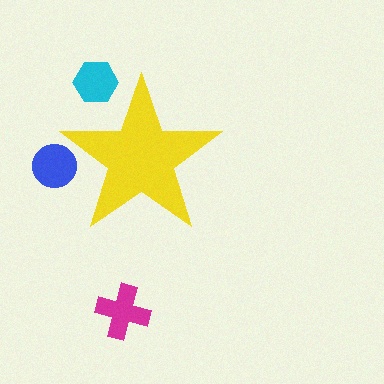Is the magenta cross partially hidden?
No, the magenta cross is fully visible.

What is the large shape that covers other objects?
A yellow star.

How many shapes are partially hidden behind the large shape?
2 shapes are partially hidden.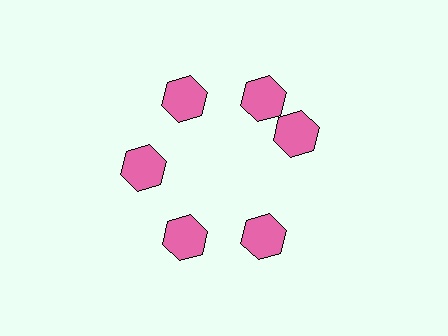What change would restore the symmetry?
The symmetry would be restored by rotating it back into even spacing with its neighbors so that all 6 hexagons sit at equal angles and equal distance from the center.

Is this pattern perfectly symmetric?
No. The 6 pink hexagons are arranged in a ring, but one element near the 3 o'clock position is rotated out of alignment along the ring, breaking the 6-fold rotational symmetry.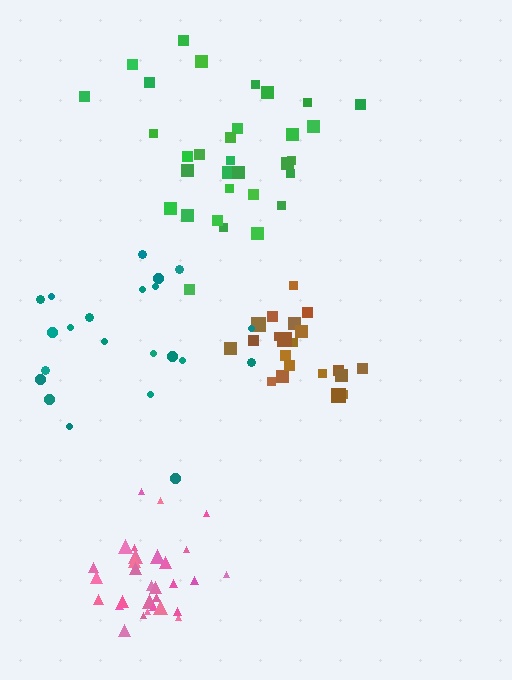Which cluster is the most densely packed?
Pink.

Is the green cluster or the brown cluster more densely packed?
Brown.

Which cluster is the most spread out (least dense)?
Teal.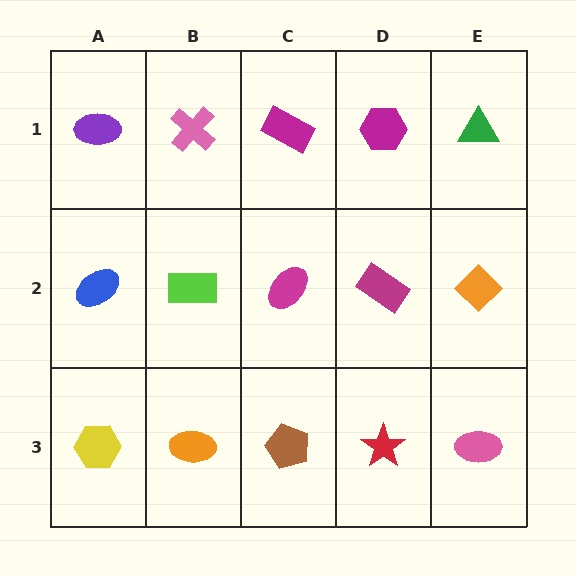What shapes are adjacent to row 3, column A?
A blue ellipse (row 2, column A), an orange ellipse (row 3, column B).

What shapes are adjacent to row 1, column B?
A lime rectangle (row 2, column B), a purple ellipse (row 1, column A), a magenta rectangle (row 1, column C).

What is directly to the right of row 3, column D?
A pink ellipse.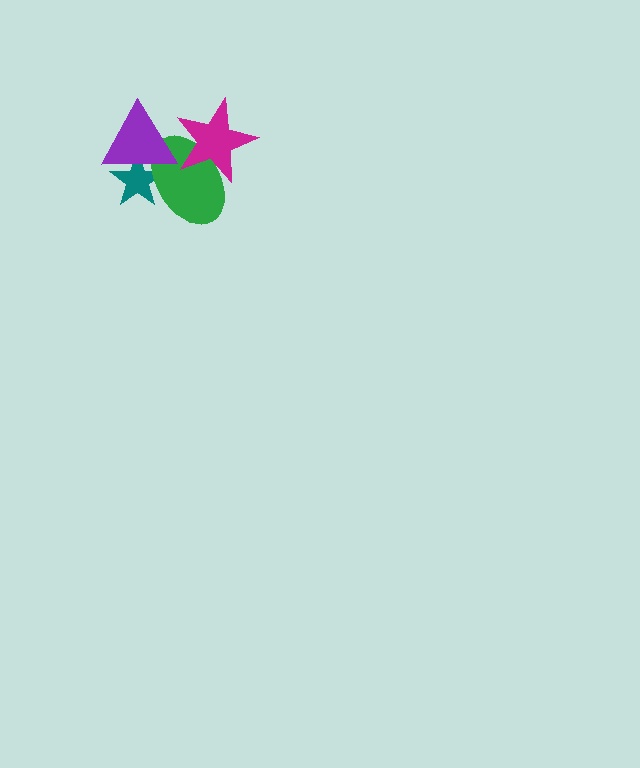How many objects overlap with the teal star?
2 objects overlap with the teal star.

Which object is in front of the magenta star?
The purple triangle is in front of the magenta star.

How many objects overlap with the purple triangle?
3 objects overlap with the purple triangle.